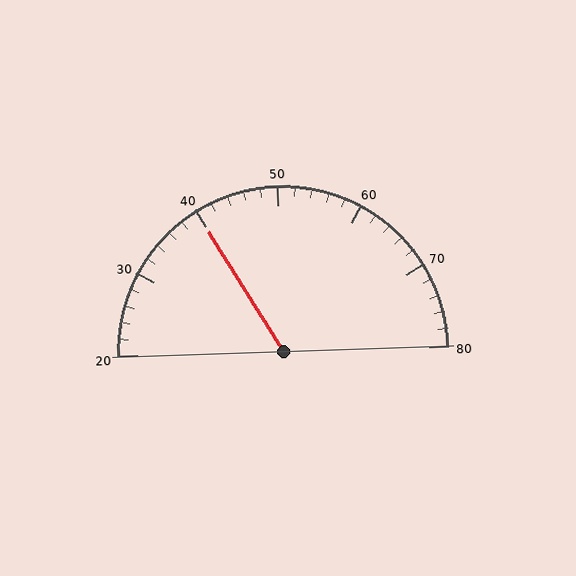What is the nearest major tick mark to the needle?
The nearest major tick mark is 40.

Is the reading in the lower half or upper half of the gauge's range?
The reading is in the lower half of the range (20 to 80).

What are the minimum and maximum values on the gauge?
The gauge ranges from 20 to 80.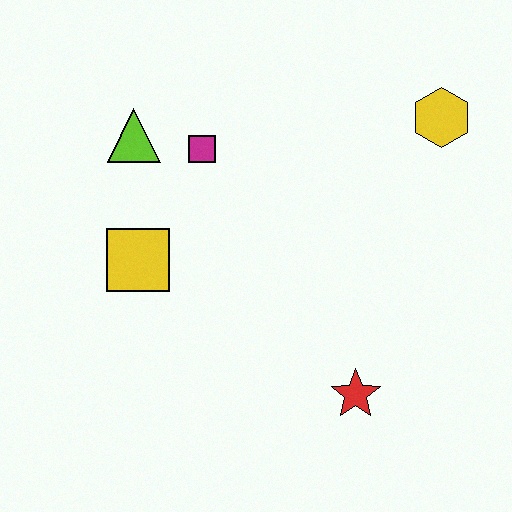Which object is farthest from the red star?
The lime triangle is farthest from the red star.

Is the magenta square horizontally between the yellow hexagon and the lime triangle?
Yes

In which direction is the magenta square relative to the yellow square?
The magenta square is above the yellow square.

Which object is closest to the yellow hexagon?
The magenta square is closest to the yellow hexagon.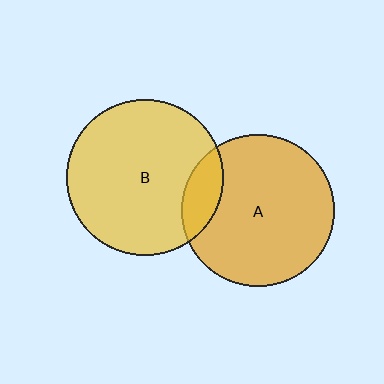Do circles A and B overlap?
Yes.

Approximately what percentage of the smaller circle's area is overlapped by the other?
Approximately 15%.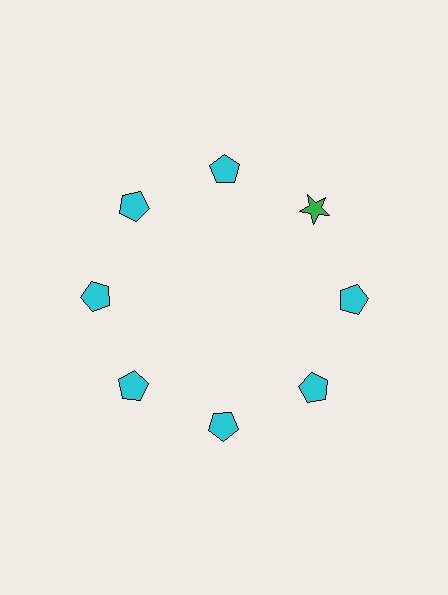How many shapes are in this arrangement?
There are 8 shapes arranged in a ring pattern.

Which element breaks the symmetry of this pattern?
The green star at roughly the 2 o'clock position breaks the symmetry. All other shapes are cyan pentagons.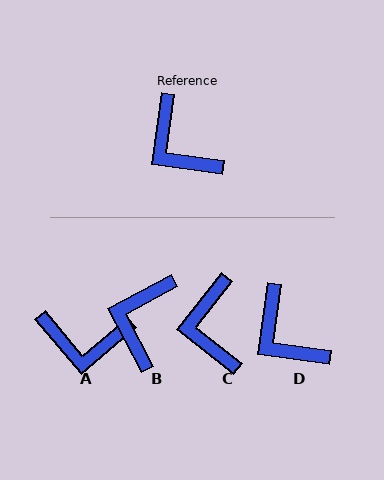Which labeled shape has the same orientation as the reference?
D.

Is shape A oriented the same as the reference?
No, it is off by about 48 degrees.